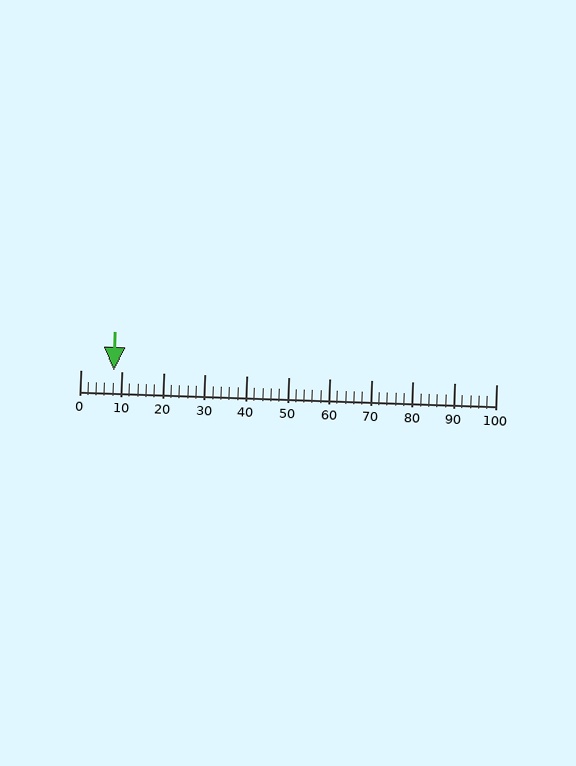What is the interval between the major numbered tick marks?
The major tick marks are spaced 10 units apart.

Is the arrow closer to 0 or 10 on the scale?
The arrow is closer to 10.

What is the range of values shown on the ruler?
The ruler shows values from 0 to 100.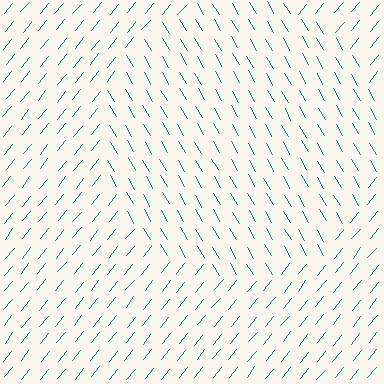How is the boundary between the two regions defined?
The boundary is defined purely by a change in line orientation (approximately 69 degrees difference). All lines are the same color and thickness.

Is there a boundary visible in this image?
Yes, there is a texture boundary formed by a change in line orientation.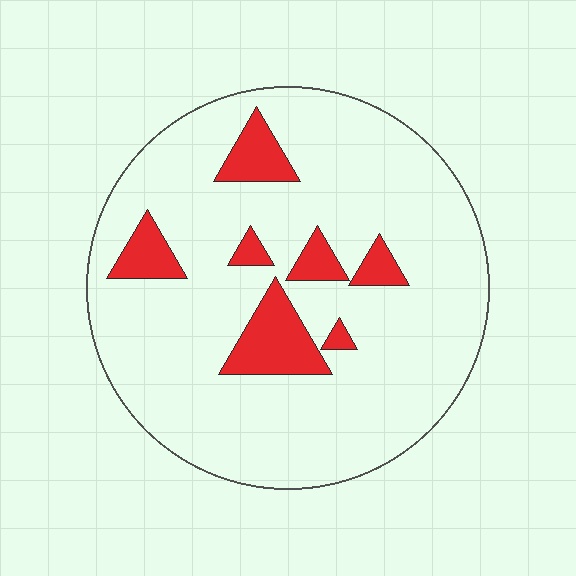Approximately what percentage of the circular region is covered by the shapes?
Approximately 15%.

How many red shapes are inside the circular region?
7.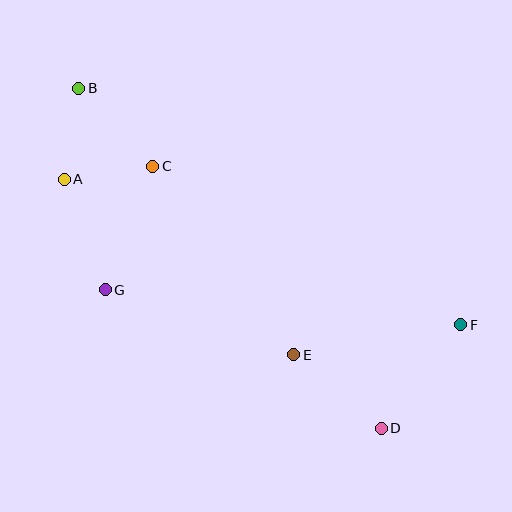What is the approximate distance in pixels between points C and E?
The distance between C and E is approximately 235 pixels.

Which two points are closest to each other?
Points A and C are closest to each other.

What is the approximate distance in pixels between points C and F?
The distance between C and F is approximately 347 pixels.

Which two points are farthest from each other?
Points B and D are farthest from each other.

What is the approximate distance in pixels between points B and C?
The distance between B and C is approximately 108 pixels.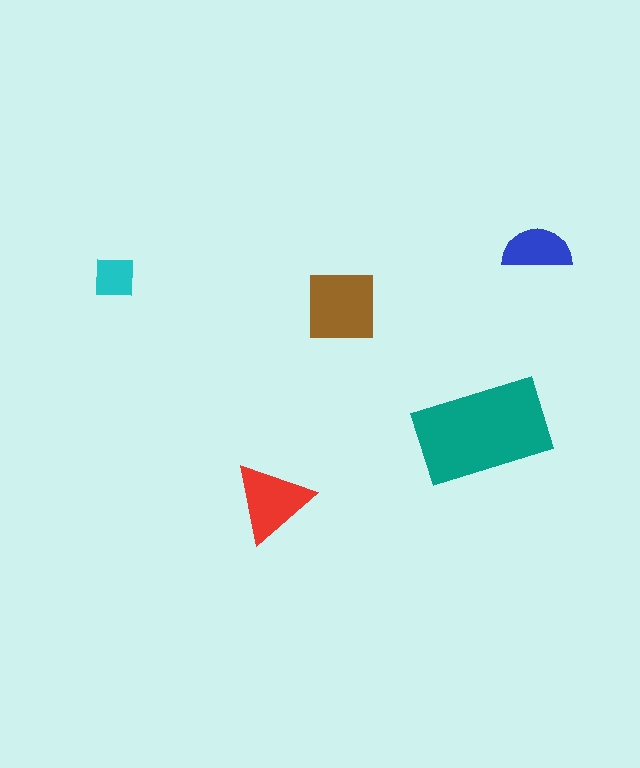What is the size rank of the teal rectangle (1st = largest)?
1st.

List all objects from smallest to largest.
The cyan square, the blue semicircle, the red triangle, the brown square, the teal rectangle.